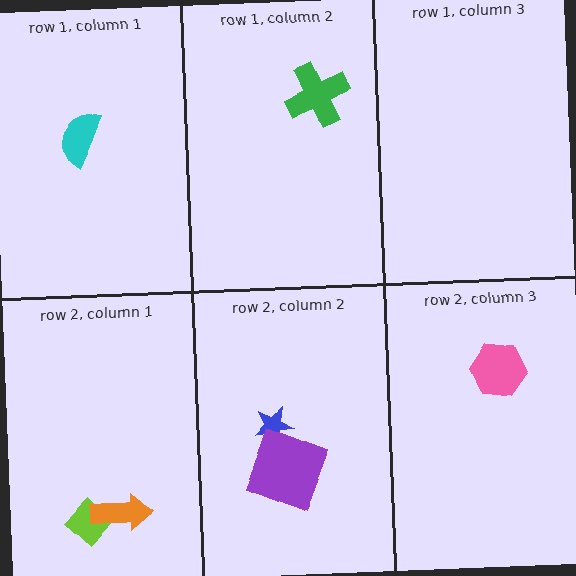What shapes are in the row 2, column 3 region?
The pink hexagon.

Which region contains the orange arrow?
The row 2, column 1 region.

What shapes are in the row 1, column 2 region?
The green cross.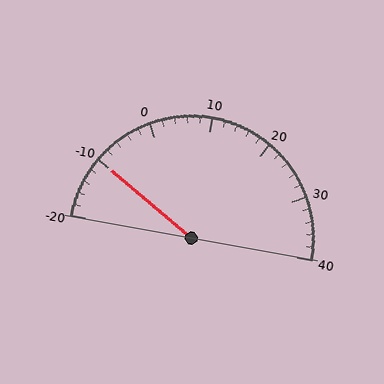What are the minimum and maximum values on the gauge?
The gauge ranges from -20 to 40.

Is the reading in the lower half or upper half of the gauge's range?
The reading is in the lower half of the range (-20 to 40).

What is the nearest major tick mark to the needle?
The nearest major tick mark is -10.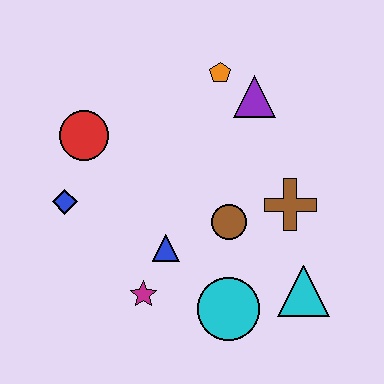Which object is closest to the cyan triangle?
The cyan circle is closest to the cyan triangle.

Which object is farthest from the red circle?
The cyan triangle is farthest from the red circle.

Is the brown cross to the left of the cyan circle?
No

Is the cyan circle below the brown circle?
Yes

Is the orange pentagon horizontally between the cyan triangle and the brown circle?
No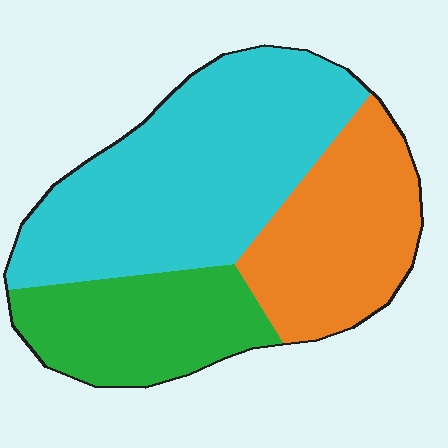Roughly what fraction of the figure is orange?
Orange covers 28% of the figure.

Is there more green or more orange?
Orange.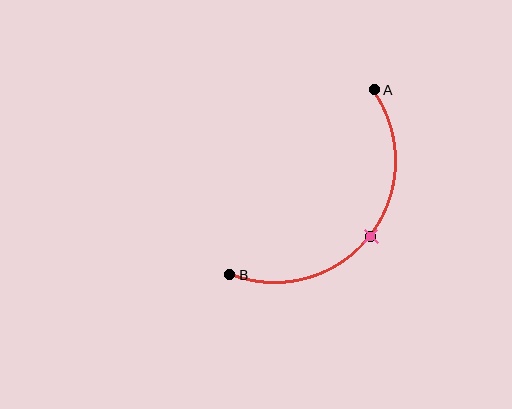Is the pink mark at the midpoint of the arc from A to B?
Yes. The pink mark lies on the arc at equal arc-length from both A and B — it is the arc midpoint.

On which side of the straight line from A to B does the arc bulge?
The arc bulges below and to the right of the straight line connecting A and B.